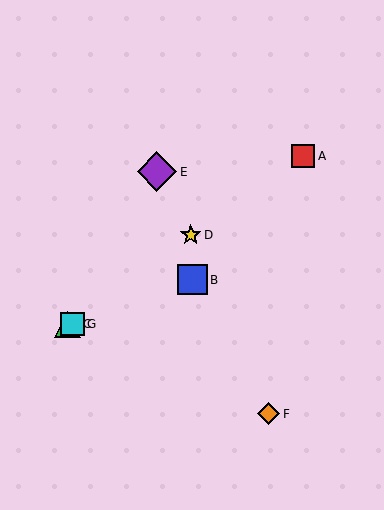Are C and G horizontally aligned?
Yes, both are at y≈324.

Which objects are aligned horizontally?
Objects C, G are aligned horizontally.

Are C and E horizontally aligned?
No, C is at y≈324 and E is at y≈172.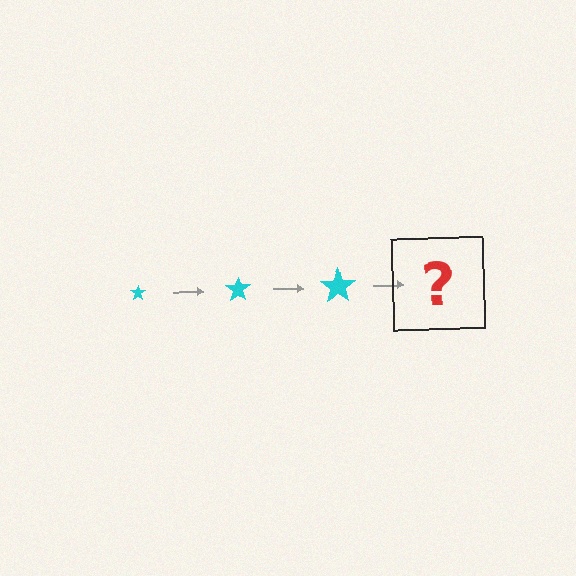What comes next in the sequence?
The next element should be a cyan star, larger than the previous one.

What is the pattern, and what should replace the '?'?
The pattern is that the star gets progressively larger each step. The '?' should be a cyan star, larger than the previous one.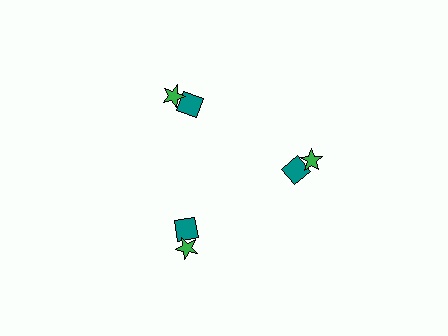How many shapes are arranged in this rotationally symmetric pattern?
There are 6 shapes, arranged in 3 groups of 2.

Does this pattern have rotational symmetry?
Yes, this pattern has 3-fold rotational symmetry. It looks the same after rotating 120 degrees around the center.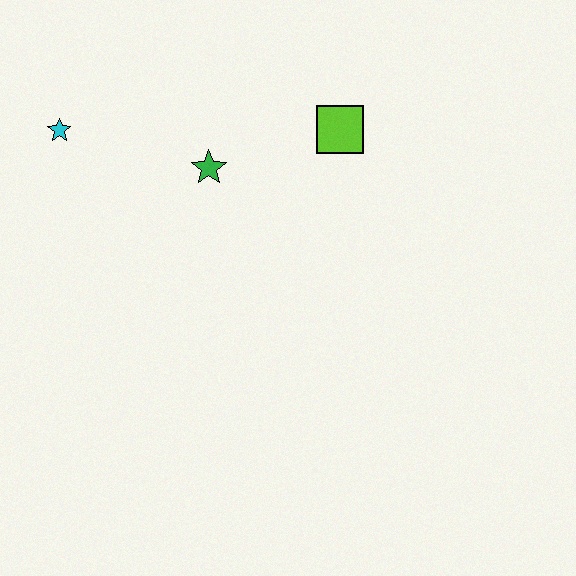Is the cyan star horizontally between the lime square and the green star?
No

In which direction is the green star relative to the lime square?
The green star is to the left of the lime square.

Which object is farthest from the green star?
The cyan star is farthest from the green star.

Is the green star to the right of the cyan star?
Yes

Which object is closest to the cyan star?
The green star is closest to the cyan star.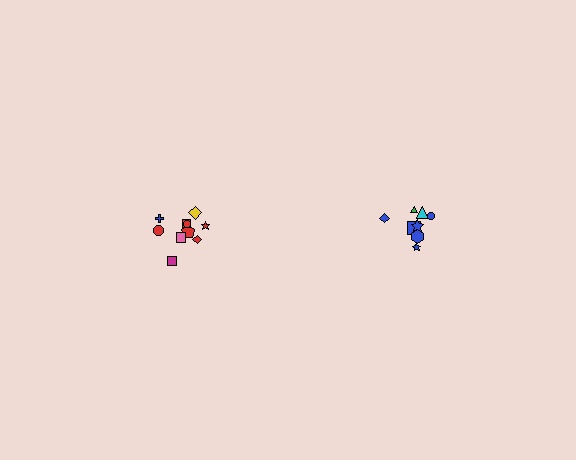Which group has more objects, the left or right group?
The left group.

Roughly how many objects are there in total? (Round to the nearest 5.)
Roughly 20 objects in total.